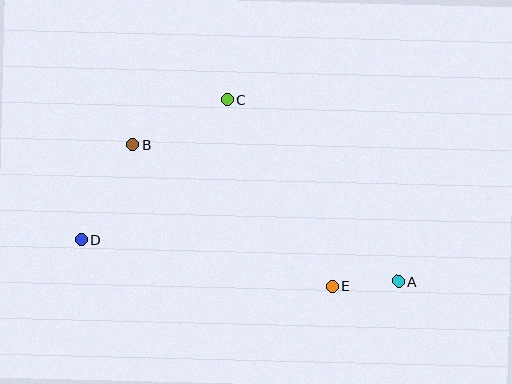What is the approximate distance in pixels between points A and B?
The distance between A and B is approximately 298 pixels.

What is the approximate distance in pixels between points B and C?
The distance between B and C is approximately 105 pixels.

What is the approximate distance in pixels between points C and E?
The distance between C and E is approximately 214 pixels.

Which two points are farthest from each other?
Points A and D are farthest from each other.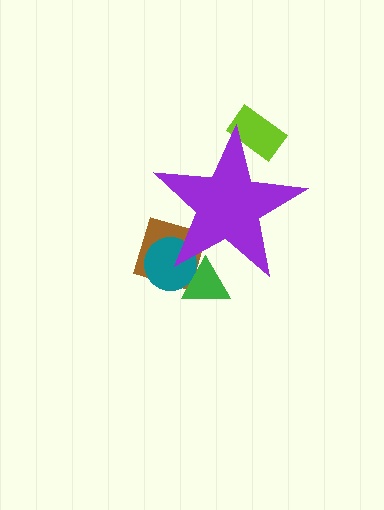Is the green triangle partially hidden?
Yes, the green triangle is partially hidden behind the purple star.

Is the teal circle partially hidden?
Yes, the teal circle is partially hidden behind the purple star.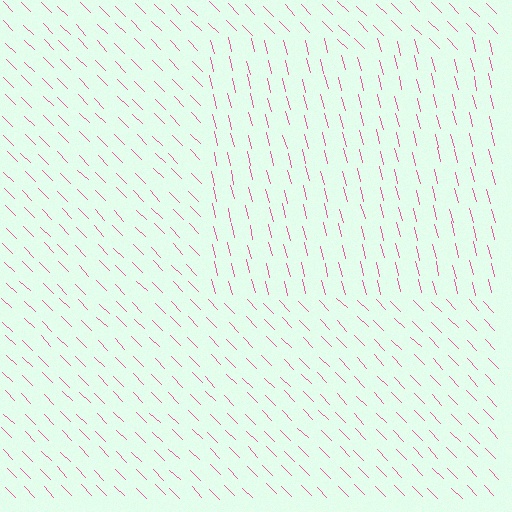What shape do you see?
I see a rectangle.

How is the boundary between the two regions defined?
The boundary is defined purely by a change in line orientation (approximately 30 degrees difference). All lines are the same color and thickness.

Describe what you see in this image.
The image is filled with small pink line segments. A rectangle region in the image has lines oriented differently from the surrounding lines, creating a visible texture boundary.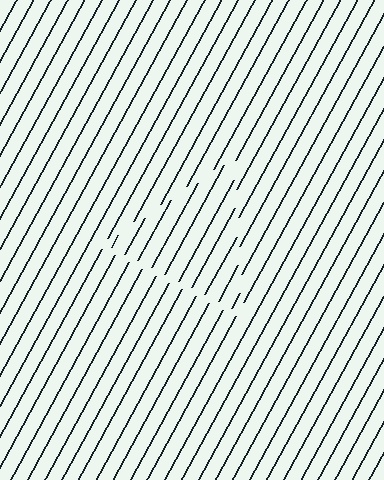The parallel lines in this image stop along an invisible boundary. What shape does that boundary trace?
An illusory triangle. The interior of the shape contains the same grating, shifted by half a period — the contour is defined by the phase discontinuity where line-ends from the inner and outer gratings abut.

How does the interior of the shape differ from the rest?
The interior of the shape contains the same grating, shifted by half a period — the contour is defined by the phase discontinuity where line-ends from the inner and outer gratings abut.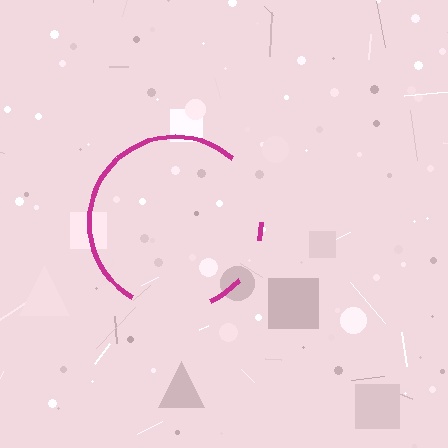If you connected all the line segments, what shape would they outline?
They would outline a circle.